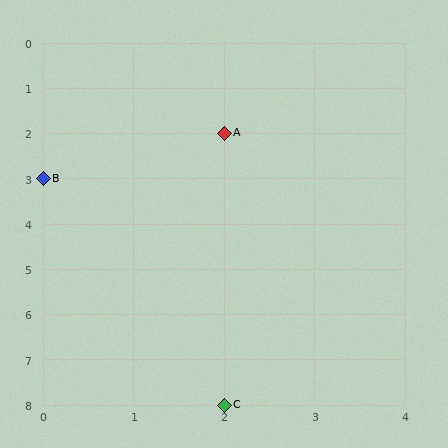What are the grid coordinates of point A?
Point A is at grid coordinates (2, 2).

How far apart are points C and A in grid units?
Points C and A are 6 rows apart.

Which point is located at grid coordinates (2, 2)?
Point A is at (2, 2).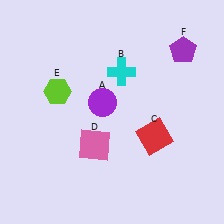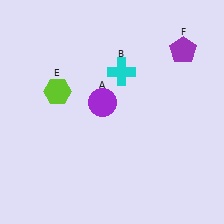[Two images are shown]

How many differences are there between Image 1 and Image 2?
There are 2 differences between the two images.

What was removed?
The red square (C), the pink square (D) were removed in Image 2.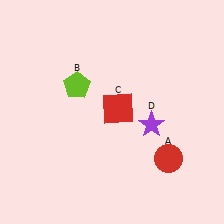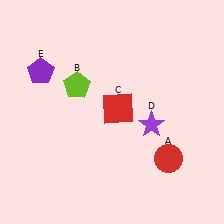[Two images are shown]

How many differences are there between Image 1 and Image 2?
There is 1 difference between the two images.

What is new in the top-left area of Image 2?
A purple pentagon (E) was added in the top-left area of Image 2.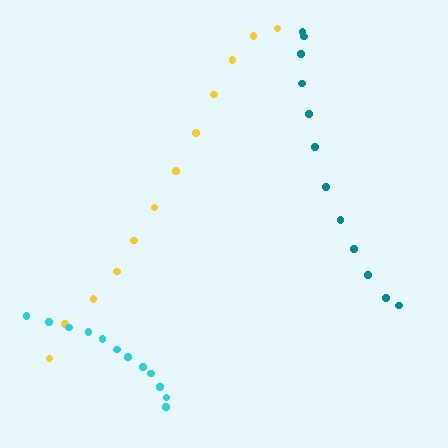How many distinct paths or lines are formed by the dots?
There are 3 distinct paths.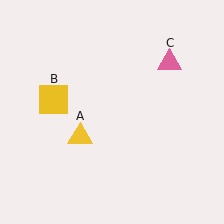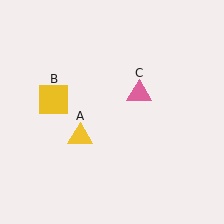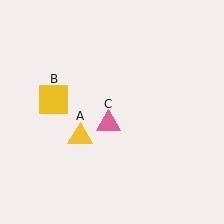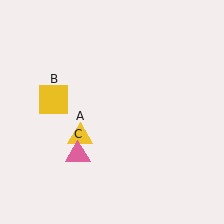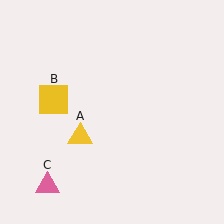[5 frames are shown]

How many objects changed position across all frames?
1 object changed position: pink triangle (object C).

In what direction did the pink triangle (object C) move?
The pink triangle (object C) moved down and to the left.